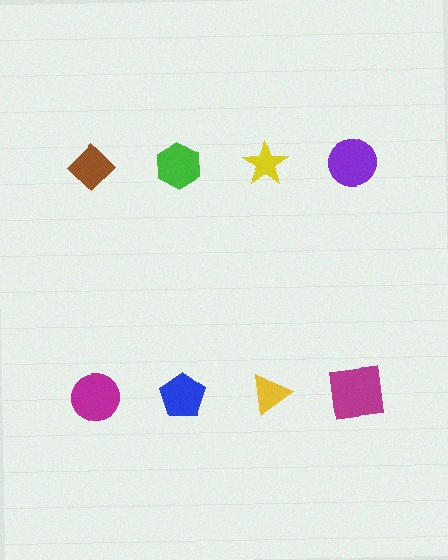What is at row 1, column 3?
A yellow star.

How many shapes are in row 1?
4 shapes.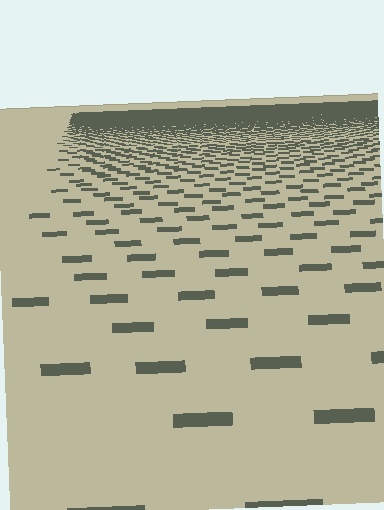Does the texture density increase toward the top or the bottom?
Density increases toward the top.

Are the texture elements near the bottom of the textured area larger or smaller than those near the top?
Larger. Near the bottom, elements are closer to the viewer and appear at a bigger on-screen size.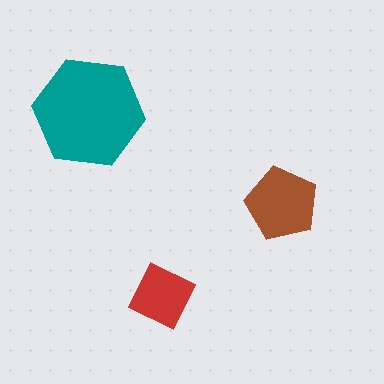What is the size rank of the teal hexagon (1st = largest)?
1st.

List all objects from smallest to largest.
The red square, the brown pentagon, the teal hexagon.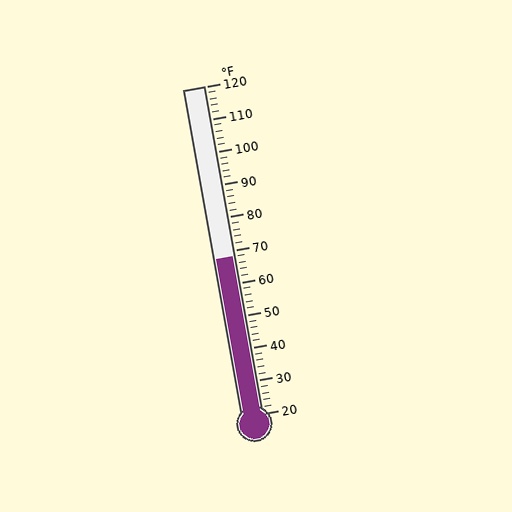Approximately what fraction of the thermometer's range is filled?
The thermometer is filled to approximately 50% of its range.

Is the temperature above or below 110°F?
The temperature is below 110°F.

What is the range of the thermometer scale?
The thermometer scale ranges from 20°F to 120°F.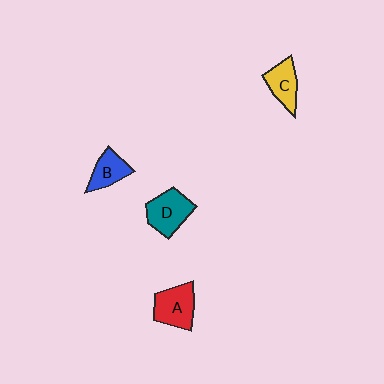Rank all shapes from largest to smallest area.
From largest to smallest: D (teal), A (red), C (yellow), B (blue).